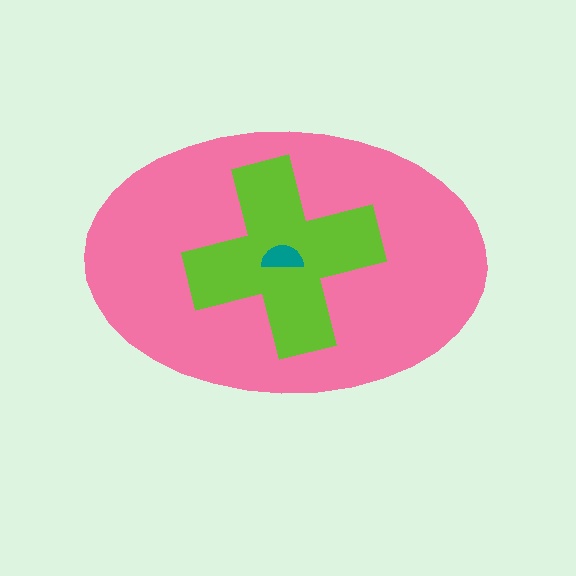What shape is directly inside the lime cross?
The teal semicircle.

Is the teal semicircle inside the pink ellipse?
Yes.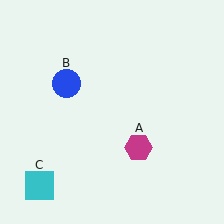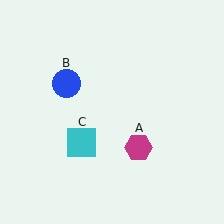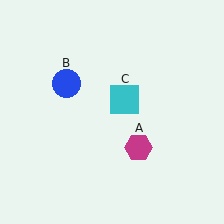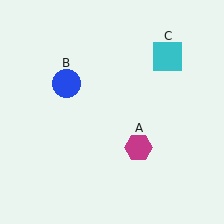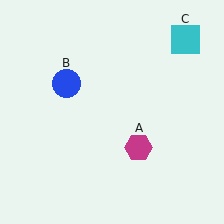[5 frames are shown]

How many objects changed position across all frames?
1 object changed position: cyan square (object C).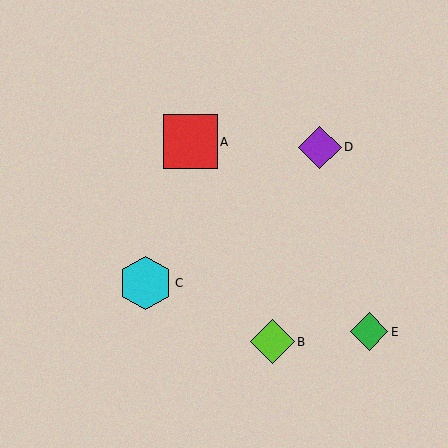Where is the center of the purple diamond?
The center of the purple diamond is at (320, 147).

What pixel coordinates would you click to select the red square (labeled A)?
Click at (191, 142) to select the red square A.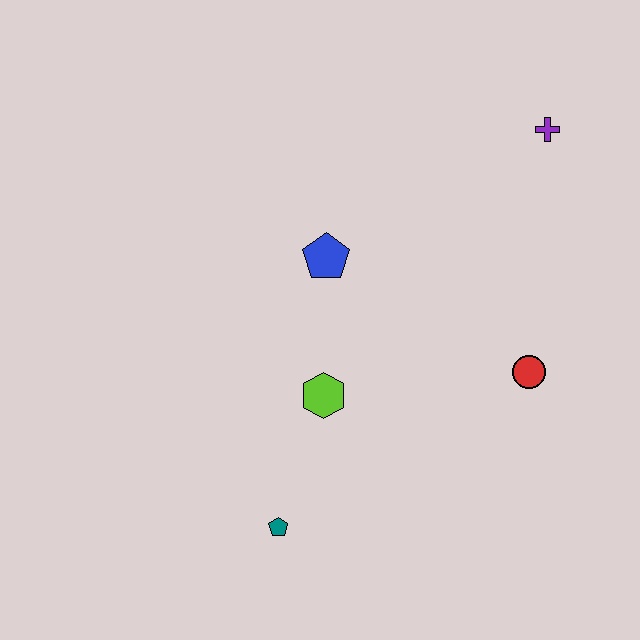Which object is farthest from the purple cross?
The teal pentagon is farthest from the purple cross.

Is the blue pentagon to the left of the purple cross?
Yes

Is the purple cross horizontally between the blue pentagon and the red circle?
No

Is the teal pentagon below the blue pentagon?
Yes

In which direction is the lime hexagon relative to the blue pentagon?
The lime hexagon is below the blue pentagon.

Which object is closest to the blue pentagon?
The lime hexagon is closest to the blue pentagon.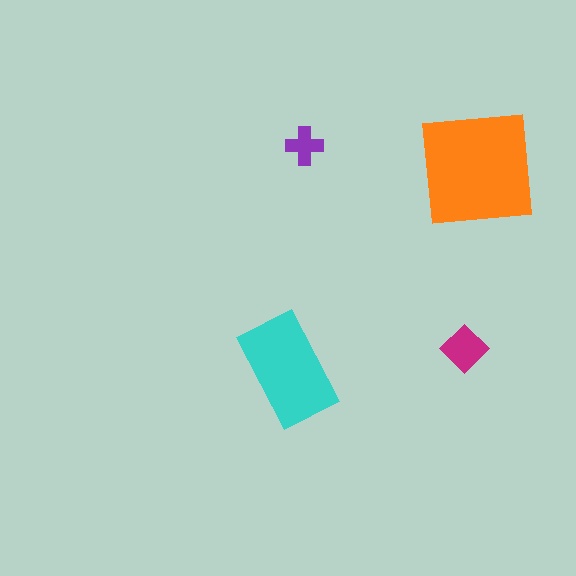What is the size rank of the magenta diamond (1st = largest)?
3rd.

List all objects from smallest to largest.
The purple cross, the magenta diamond, the cyan rectangle, the orange square.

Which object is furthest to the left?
The cyan rectangle is leftmost.